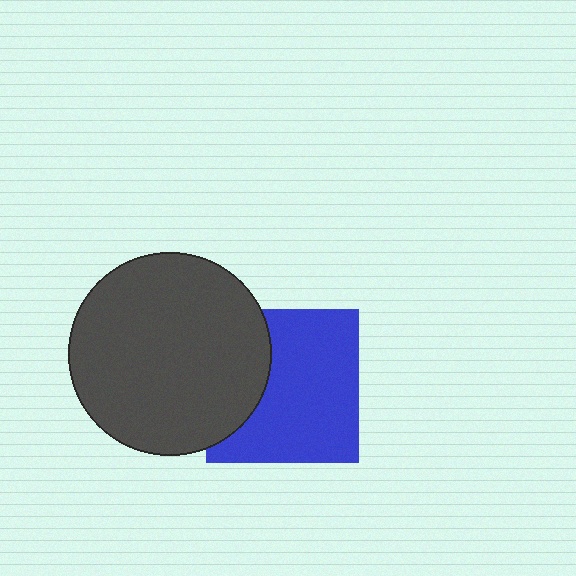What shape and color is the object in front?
The object in front is a dark gray circle.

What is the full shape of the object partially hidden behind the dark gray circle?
The partially hidden object is a blue square.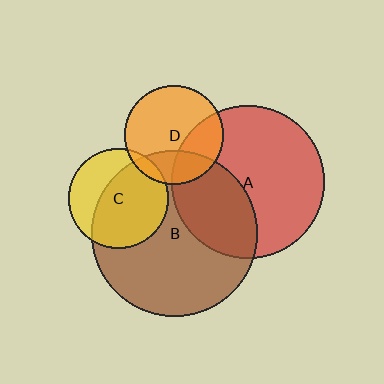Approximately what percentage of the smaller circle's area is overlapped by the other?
Approximately 25%.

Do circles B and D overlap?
Yes.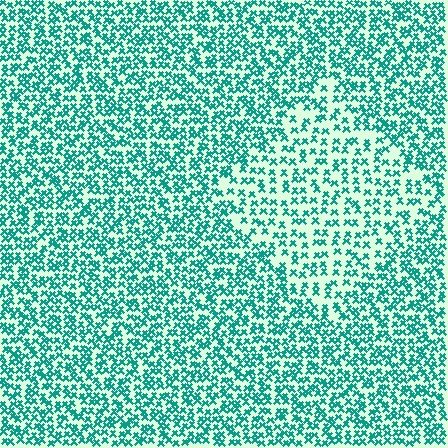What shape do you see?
I see a diamond.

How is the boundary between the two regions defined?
The boundary is defined by a change in element density (approximately 1.8x ratio). All elements are the same color, size, and shape.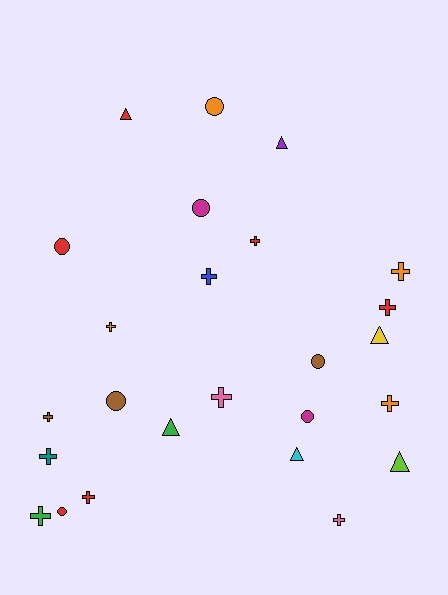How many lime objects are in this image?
There is 1 lime object.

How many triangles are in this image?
There are 6 triangles.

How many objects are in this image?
There are 25 objects.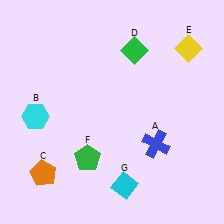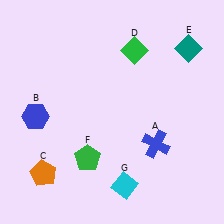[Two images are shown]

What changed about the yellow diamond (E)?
In Image 1, E is yellow. In Image 2, it changed to teal.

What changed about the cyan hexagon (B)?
In Image 1, B is cyan. In Image 2, it changed to blue.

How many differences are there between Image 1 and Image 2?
There are 2 differences between the two images.